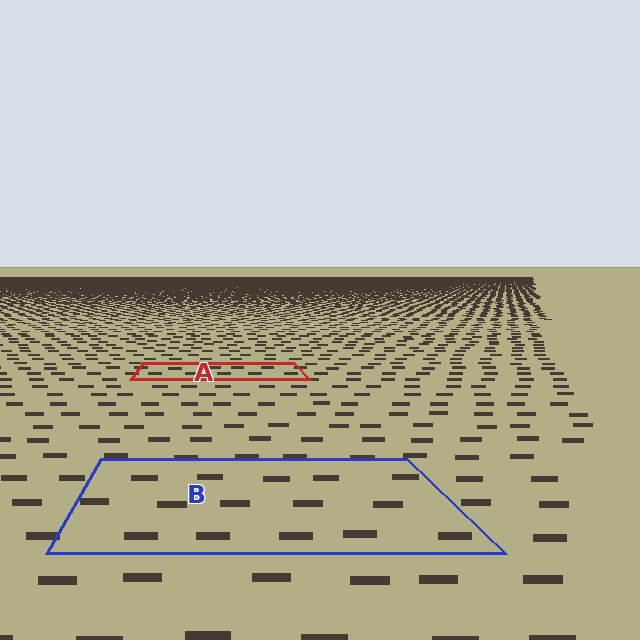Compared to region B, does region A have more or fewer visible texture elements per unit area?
Region A has more texture elements per unit area — they are packed more densely because it is farther away.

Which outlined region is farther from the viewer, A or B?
Region A is farther from the viewer — the texture elements inside it appear smaller and more densely packed.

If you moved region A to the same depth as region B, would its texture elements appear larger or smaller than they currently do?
They would appear larger. At a closer depth, the same texture elements are projected at a bigger on-screen size.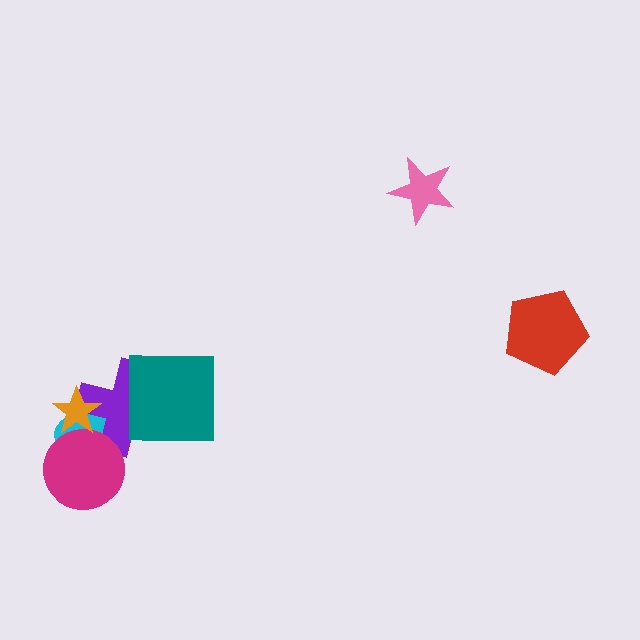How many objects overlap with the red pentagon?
0 objects overlap with the red pentagon.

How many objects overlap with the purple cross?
4 objects overlap with the purple cross.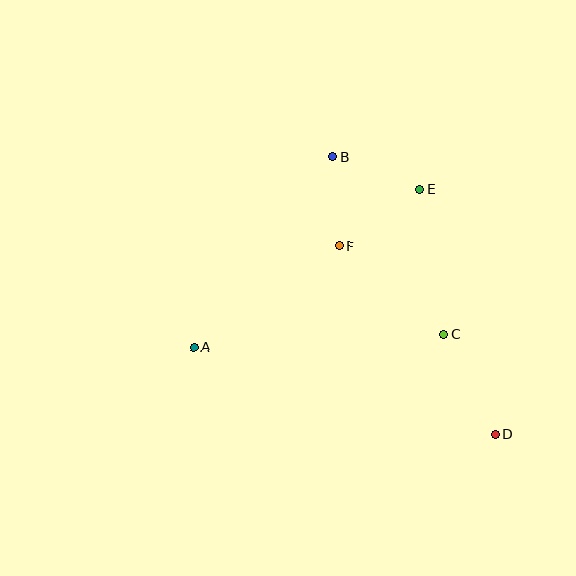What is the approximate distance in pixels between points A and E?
The distance between A and E is approximately 275 pixels.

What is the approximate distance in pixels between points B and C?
The distance between B and C is approximately 209 pixels.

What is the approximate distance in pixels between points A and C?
The distance between A and C is approximately 250 pixels.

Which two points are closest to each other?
Points B and F are closest to each other.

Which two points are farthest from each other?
Points B and D are farthest from each other.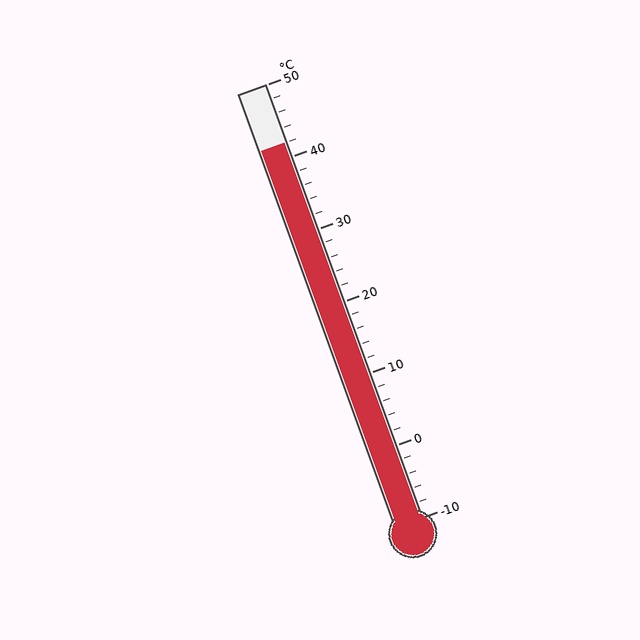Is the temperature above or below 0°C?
The temperature is above 0°C.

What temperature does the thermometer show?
The thermometer shows approximately 42°C.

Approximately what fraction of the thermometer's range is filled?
The thermometer is filled to approximately 85% of its range.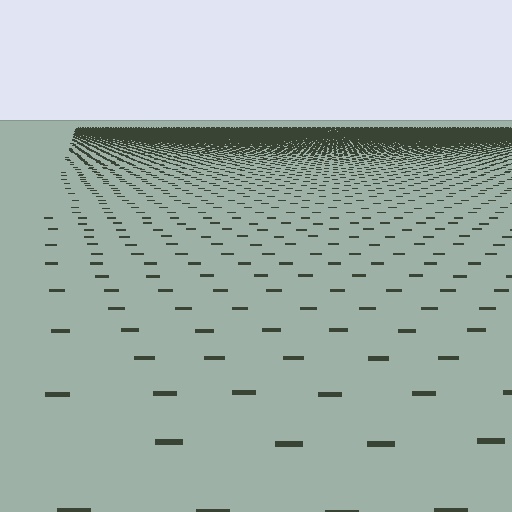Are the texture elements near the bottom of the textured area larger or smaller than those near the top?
Larger. Near the bottom, elements are closer to the viewer and appear at a bigger on-screen size.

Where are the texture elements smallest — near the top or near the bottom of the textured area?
Near the top.